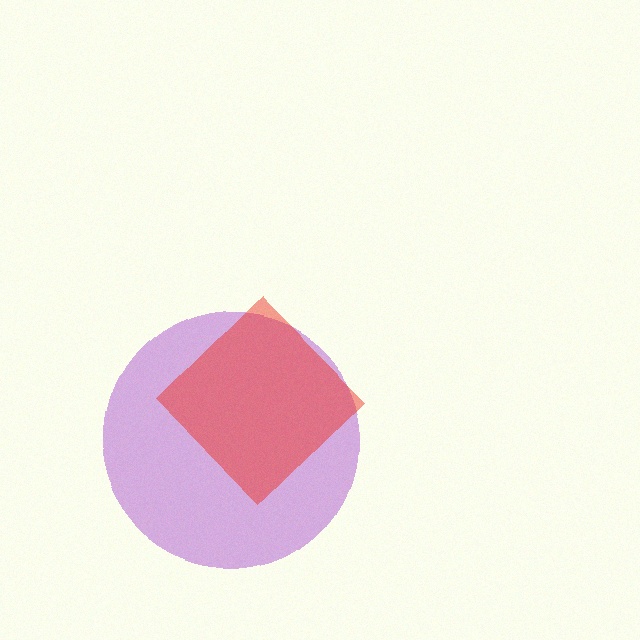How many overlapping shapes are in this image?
There are 2 overlapping shapes in the image.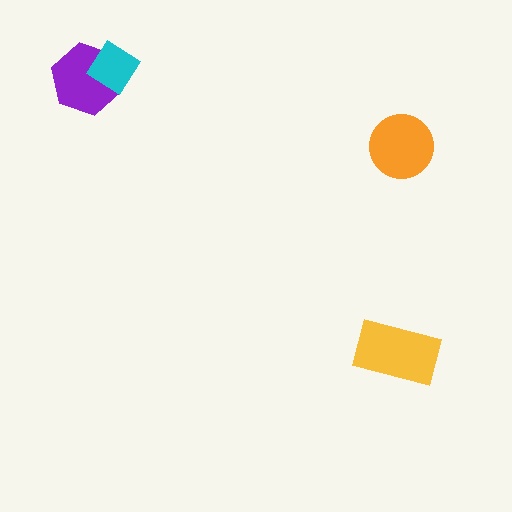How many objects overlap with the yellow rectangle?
0 objects overlap with the yellow rectangle.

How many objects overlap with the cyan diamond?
1 object overlaps with the cyan diamond.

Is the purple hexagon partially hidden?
Yes, it is partially covered by another shape.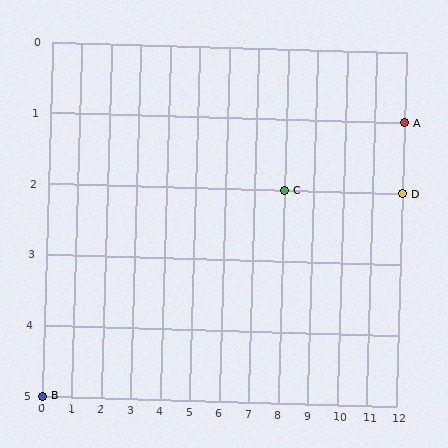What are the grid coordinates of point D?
Point D is at grid coordinates (12, 2).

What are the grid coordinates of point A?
Point A is at grid coordinates (12, 1).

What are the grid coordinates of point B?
Point B is at grid coordinates (0, 5).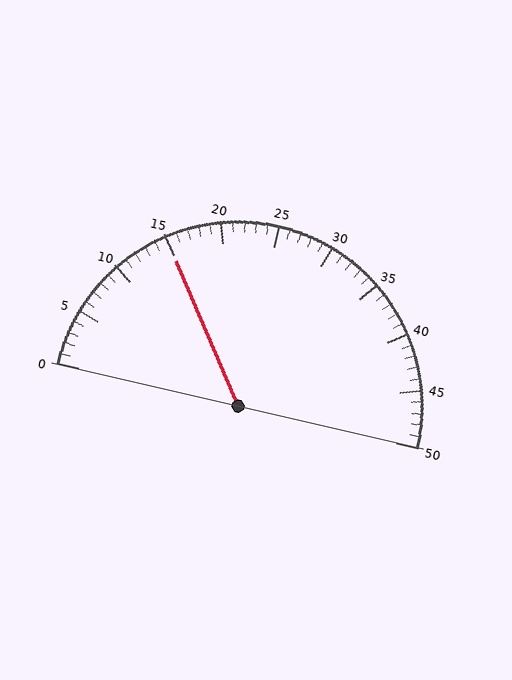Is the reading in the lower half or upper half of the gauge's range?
The reading is in the lower half of the range (0 to 50).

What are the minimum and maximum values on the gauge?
The gauge ranges from 0 to 50.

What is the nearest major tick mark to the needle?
The nearest major tick mark is 15.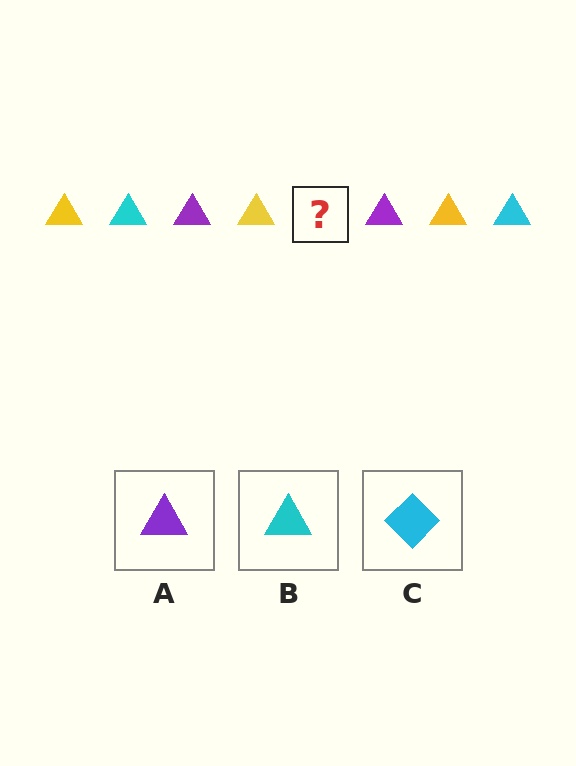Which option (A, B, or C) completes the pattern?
B.